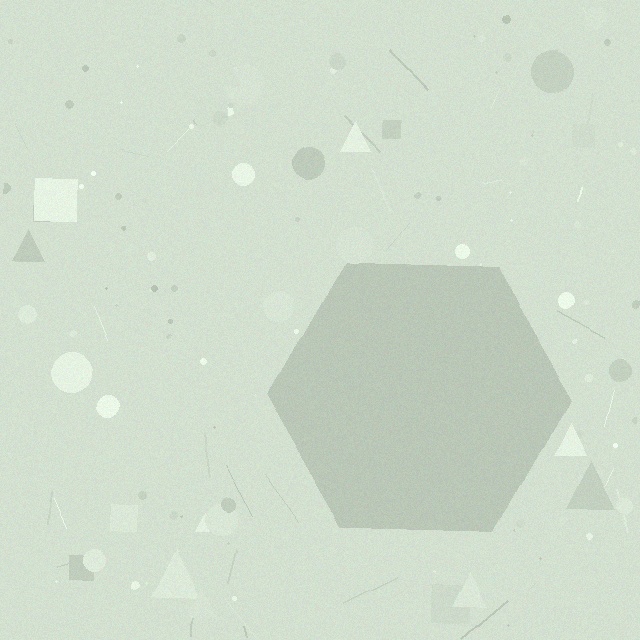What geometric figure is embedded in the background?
A hexagon is embedded in the background.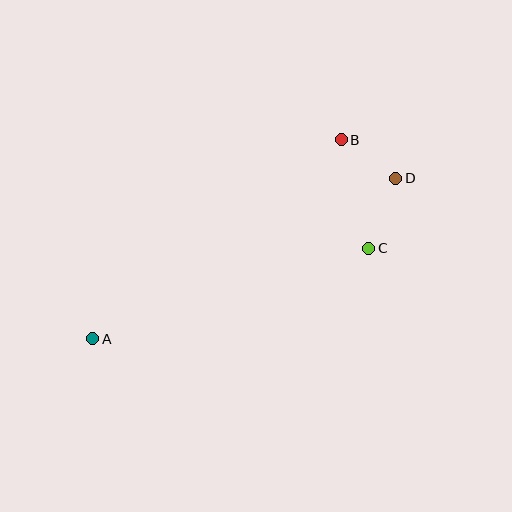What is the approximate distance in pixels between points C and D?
The distance between C and D is approximately 75 pixels.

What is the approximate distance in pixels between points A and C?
The distance between A and C is approximately 291 pixels.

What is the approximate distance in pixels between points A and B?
The distance between A and B is approximately 318 pixels.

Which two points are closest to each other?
Points B and D are closest to each other.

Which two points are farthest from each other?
Points A and D are farthest from each other.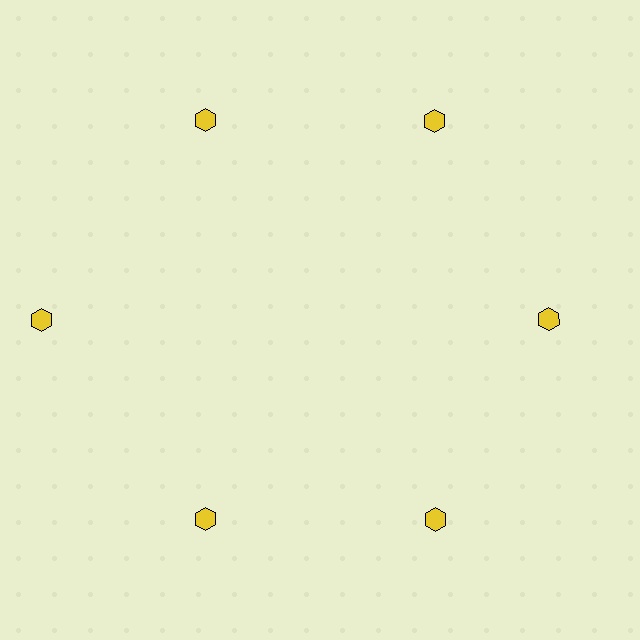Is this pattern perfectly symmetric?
No. The 6 yellow hexagons are arranged in a ring, but one element near the 9 o'clock position is pushed outward from the center, breaking the 6-fold rotational symmetry.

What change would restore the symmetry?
The symmetry would be restored by moving it inward, back onto the ring so that all 6 hexagons sit at equal angles and equal distance from the center.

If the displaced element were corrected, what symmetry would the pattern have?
It would have 6-fold rotational symmetry — the pattern would map onto itself every 60 degrees.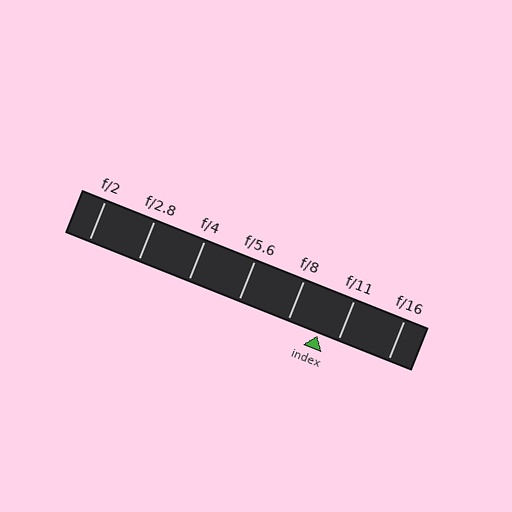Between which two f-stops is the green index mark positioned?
The index mark is between f/8 and f/11.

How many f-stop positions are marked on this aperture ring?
There are 7 f-stop positions marked.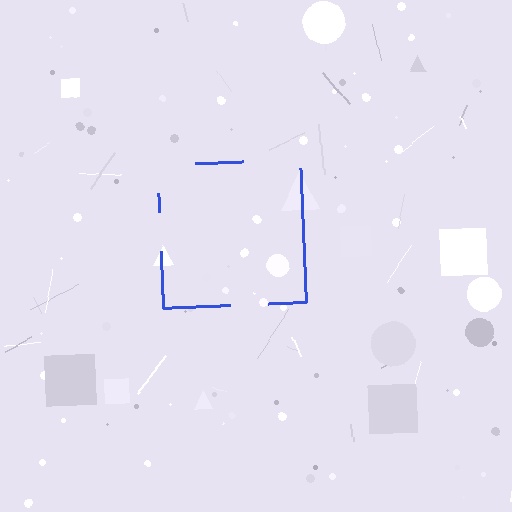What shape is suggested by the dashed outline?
The dashed outline suggests a square.